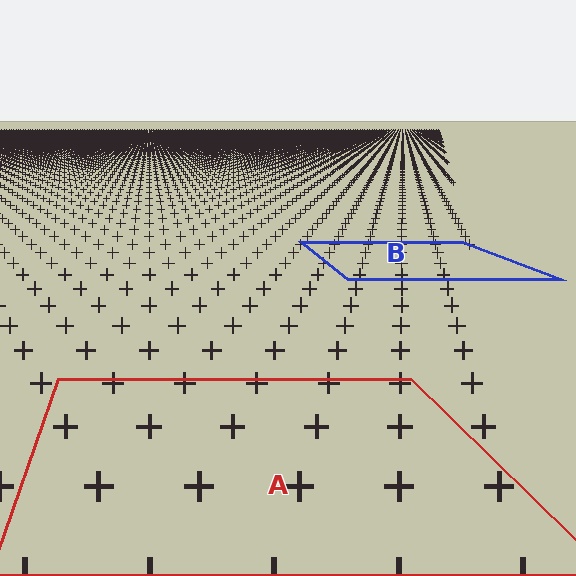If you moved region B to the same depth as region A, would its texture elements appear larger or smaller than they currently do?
They would appear larger. At a closer depth, the same texture elements are projected at a bigger on-screen size.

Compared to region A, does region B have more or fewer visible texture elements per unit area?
Region B has more texture elements per unit area — they are packed more densely because it is farther away.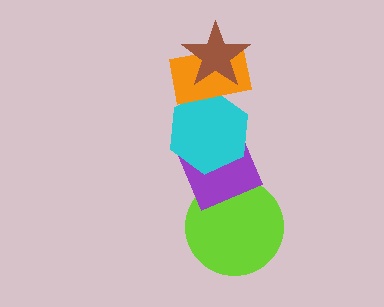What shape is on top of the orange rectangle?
The brown star is on top of the orange rectangle.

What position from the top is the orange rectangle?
The orange rectangle is 2nd from the top.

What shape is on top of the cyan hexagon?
The orange rectangle is on top of the cyan hexagon.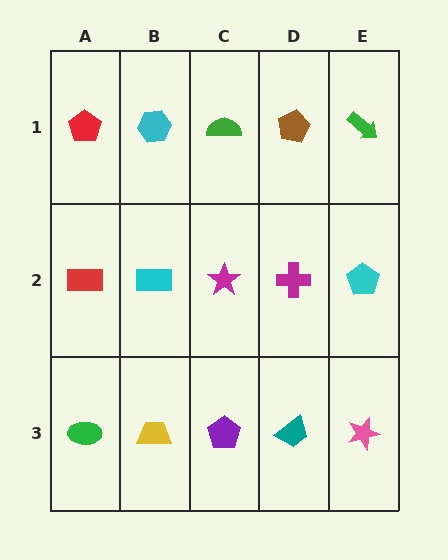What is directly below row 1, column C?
A magenta star.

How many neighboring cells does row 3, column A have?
2.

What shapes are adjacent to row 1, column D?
A magenta cross (row 2, column D), a green semicircle (row 1, column C), a green arrow (row 1, column E).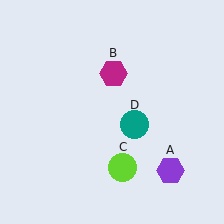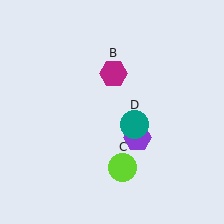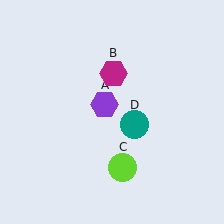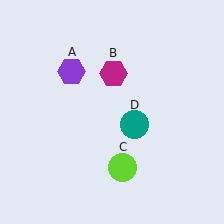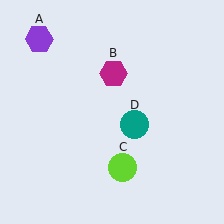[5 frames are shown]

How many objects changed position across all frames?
1 object changed position: purple hexagon (object A).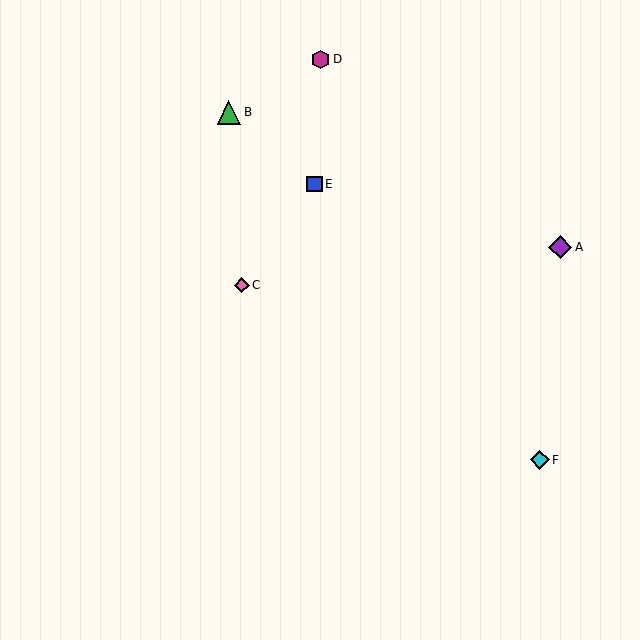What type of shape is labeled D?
Shape D is a magenta hexagon.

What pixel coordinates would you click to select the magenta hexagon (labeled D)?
Click at (320, 59) to select the magenta hexagon D.